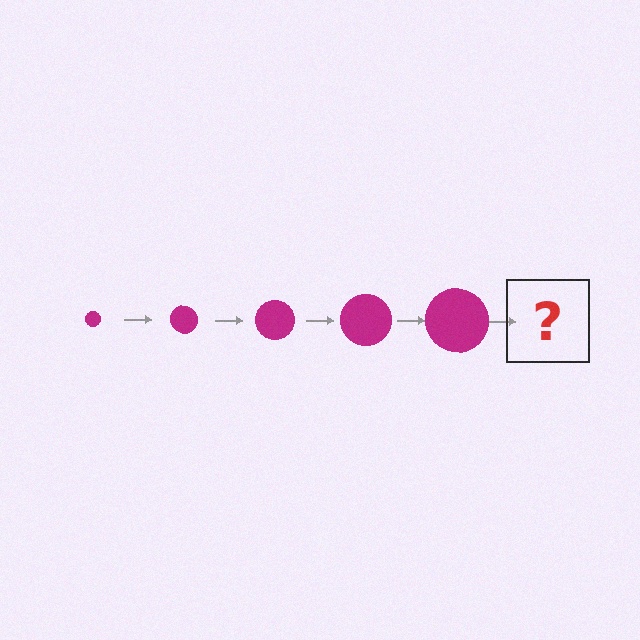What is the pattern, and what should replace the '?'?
The pattern is that the circle gets progressively larger each step. The '?' should be a magenta circle, larger than the previous one.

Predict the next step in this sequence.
The next step is a magenta circle, larger than the previous one.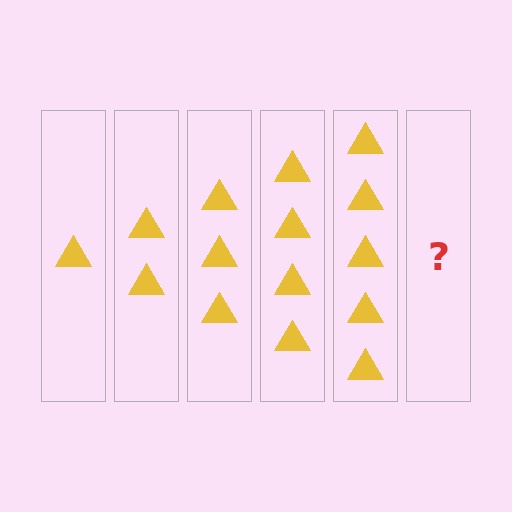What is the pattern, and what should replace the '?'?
The pattern is that each step adds one more triangle. The '?' should be 6 triangles.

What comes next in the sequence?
The next element should be 6 triangles.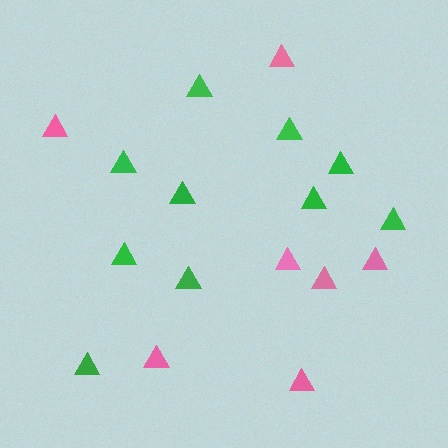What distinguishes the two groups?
There are 2 groups: one group of pink triangles (7) and one group of green triangles (10).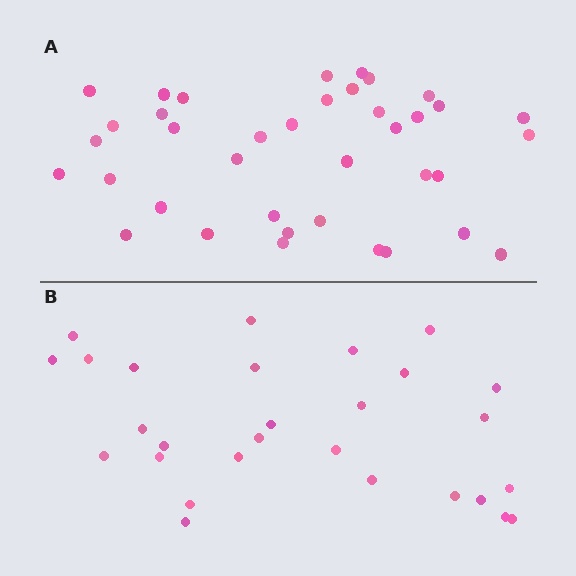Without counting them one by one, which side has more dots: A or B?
Region A (the top region) has more dots.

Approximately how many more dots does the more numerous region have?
Region A has roughly 10 or so more dots than region B.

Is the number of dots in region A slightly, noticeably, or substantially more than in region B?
Region A has noticeably more, but not dramatically so. The ratio is roughly 1.4 to 1.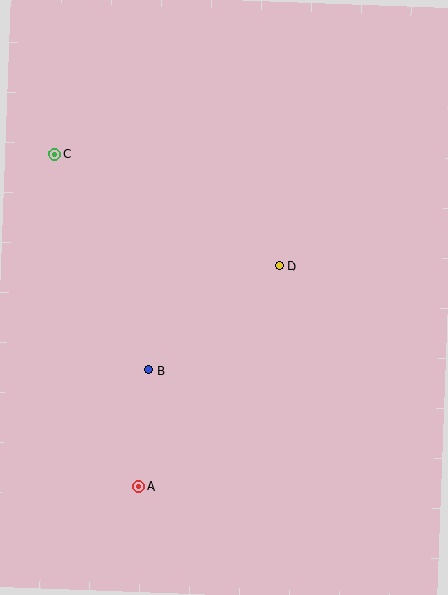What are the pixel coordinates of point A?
Point A is at (139, 486).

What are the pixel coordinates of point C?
Point C is at (55, 154).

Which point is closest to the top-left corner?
Point C is closest to the top-left corner.